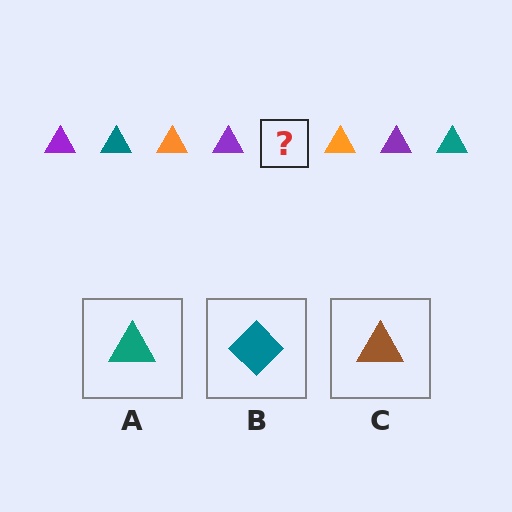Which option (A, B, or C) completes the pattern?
A.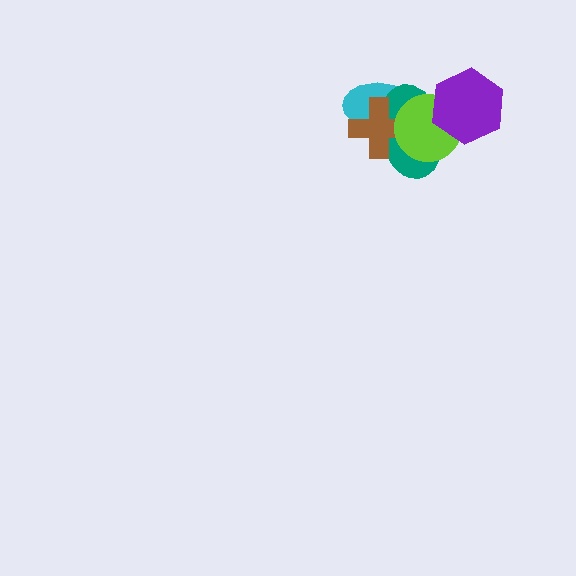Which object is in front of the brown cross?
The lime circle is in front of the brown cross.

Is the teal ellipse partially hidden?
Yes, it is partially covered by another shape.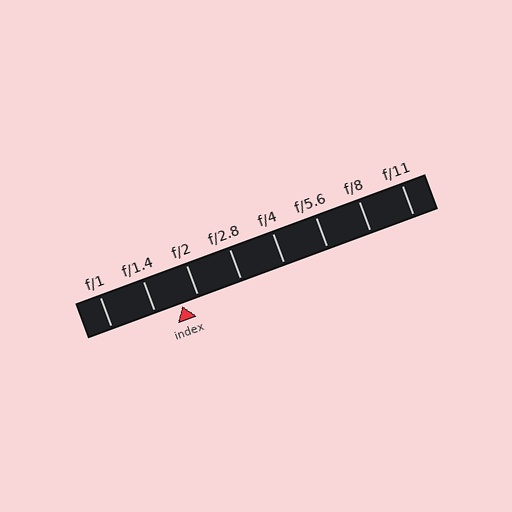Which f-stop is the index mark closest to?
The index mark is closest to f/2.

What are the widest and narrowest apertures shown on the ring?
The widest aperture shown is f/1 and the narrowest is f/11.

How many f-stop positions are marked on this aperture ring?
There are 8 f-stop positions marked.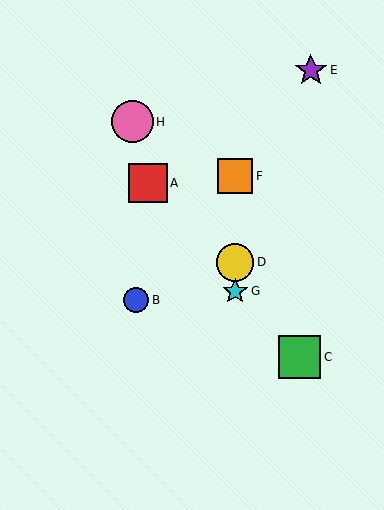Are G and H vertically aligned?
No, G is at x≈235 and H is at x≈133.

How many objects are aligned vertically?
3 objects (D, F, G) are aligned vertically.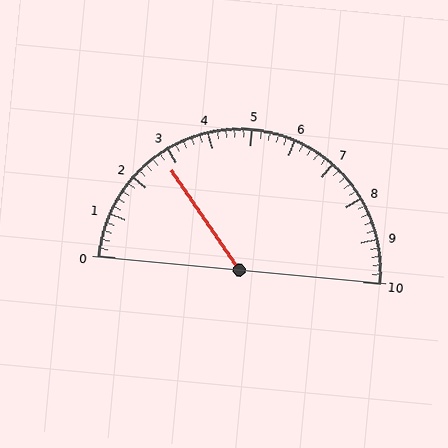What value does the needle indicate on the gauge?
The needle indicates approximately 2.8.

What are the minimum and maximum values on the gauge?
The gauge ranges from 0 to 10.